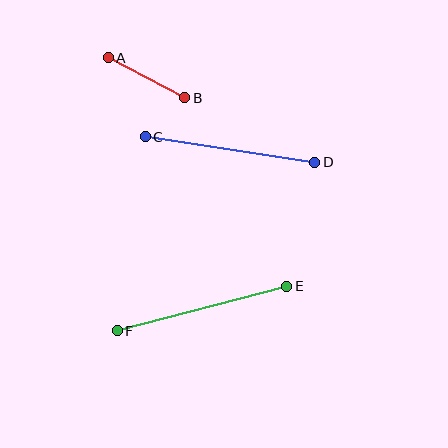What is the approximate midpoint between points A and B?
The midpoint is at approximately (146, 78) pixels.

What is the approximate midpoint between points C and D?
The midpoint is at approximately (230, 150) pixels.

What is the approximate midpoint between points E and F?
The midpoint is at approximately (202, 309) pixels.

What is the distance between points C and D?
The distance is approximately 171 pixels.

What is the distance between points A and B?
The distance is approximately 87 pixels.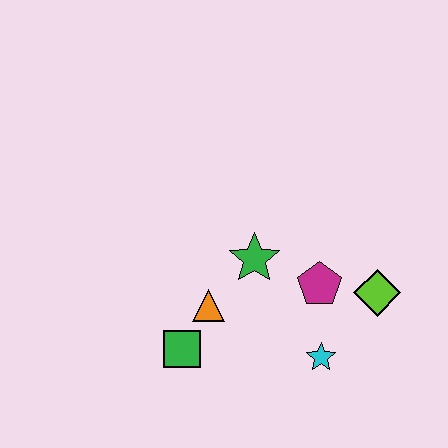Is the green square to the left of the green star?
Yes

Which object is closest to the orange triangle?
The green square is closest to the orange triangle.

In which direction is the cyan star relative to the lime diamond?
The cyan star is below the lime diamond.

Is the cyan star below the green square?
Yes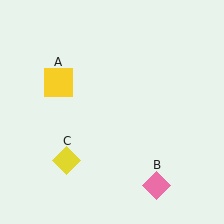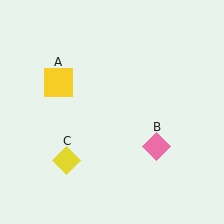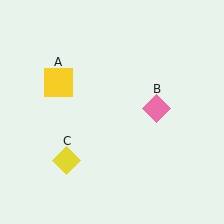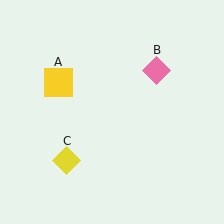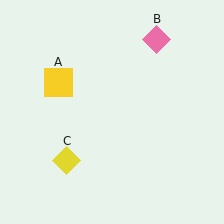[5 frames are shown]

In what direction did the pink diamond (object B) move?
The pink diamond (object B) moved up.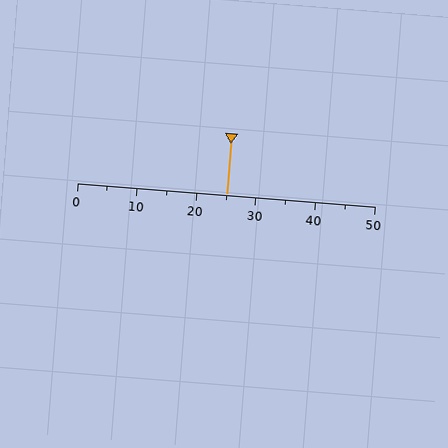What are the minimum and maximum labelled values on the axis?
The axis runs from 0 to 50.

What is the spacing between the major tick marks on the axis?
The major ticks are spaced 10 apart.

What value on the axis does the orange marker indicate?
The marker indicates approximately 25.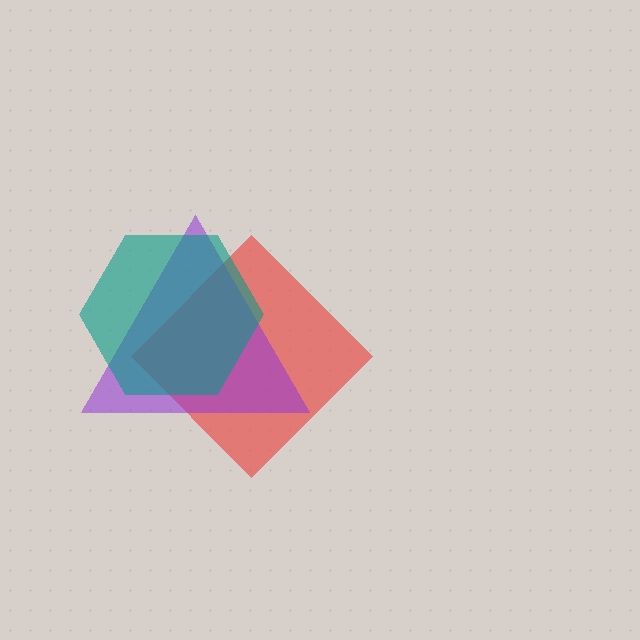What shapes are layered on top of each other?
The layered shapes are: a red diamond, a purple triangle, a teal hexagon.